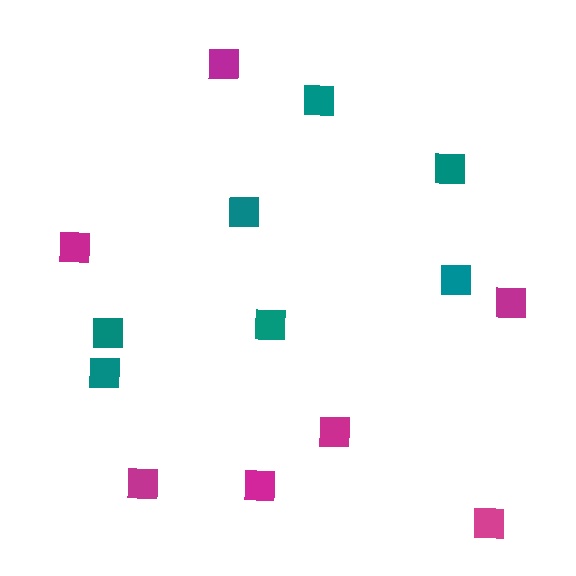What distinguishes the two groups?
There are 2 groups: one group of teal squares (7) and one group of magenta squares (7).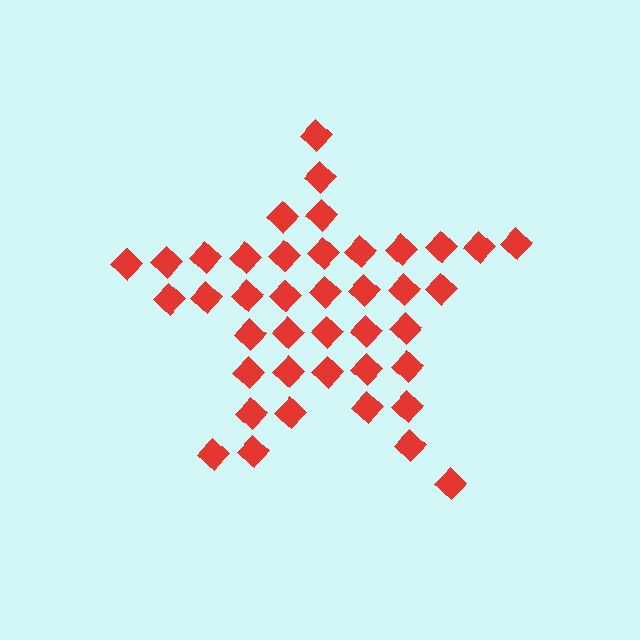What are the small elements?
The small elements are diamonds.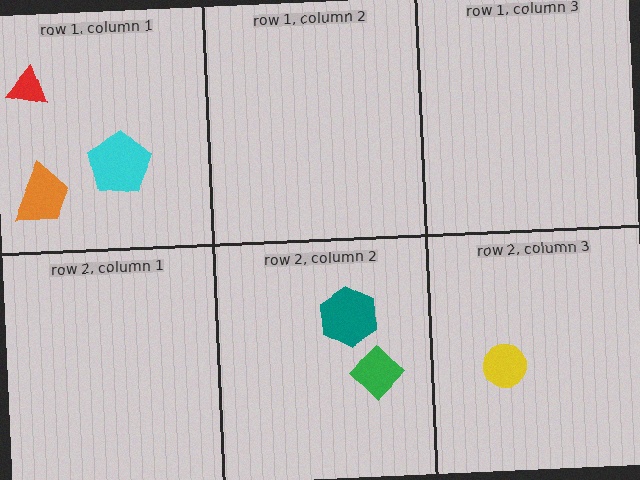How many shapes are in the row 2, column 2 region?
2.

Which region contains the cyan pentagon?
The row 1, column 1 region.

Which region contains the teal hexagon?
The row 2, column 2 region.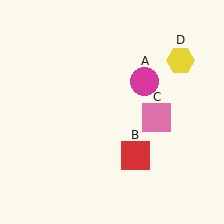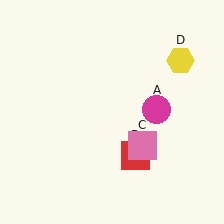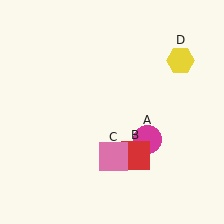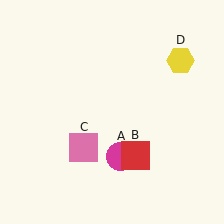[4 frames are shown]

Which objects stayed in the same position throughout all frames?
Red square (object B) and yellow hexagon (object D) remained stationary.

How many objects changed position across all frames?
2 objects changed position: magenta circle (object A), pink square (object C).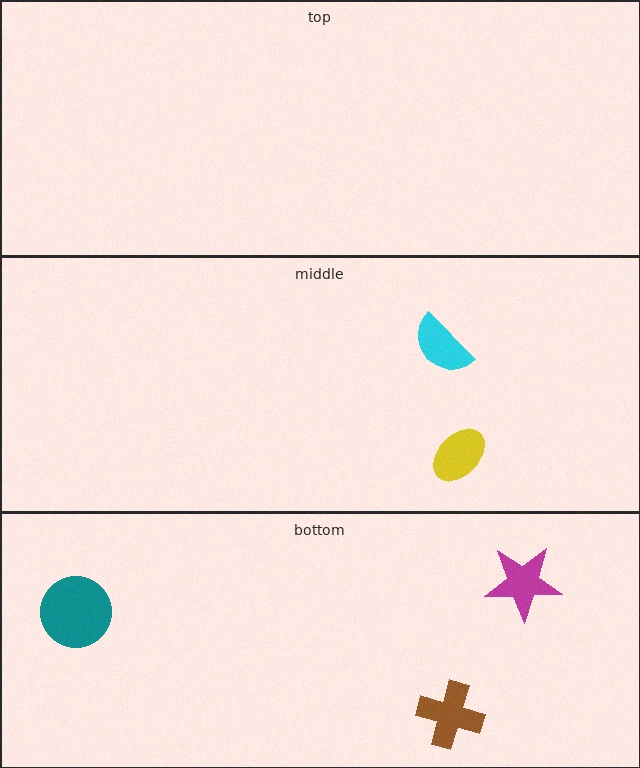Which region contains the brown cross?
The bottom region.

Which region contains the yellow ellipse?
The middle region.